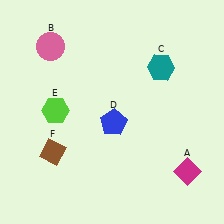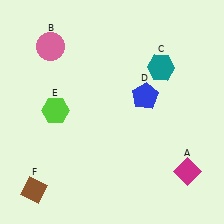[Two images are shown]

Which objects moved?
The objects that moved are: the blue pentagon (D), the brown diamond (F).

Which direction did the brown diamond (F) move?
The brown diamond (F) moved down.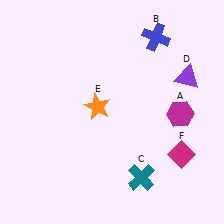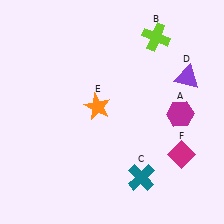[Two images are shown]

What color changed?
The cross (B) changed from blue in Image 1 to lime in Image 2.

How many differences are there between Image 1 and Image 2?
There is 1 difference between the two images.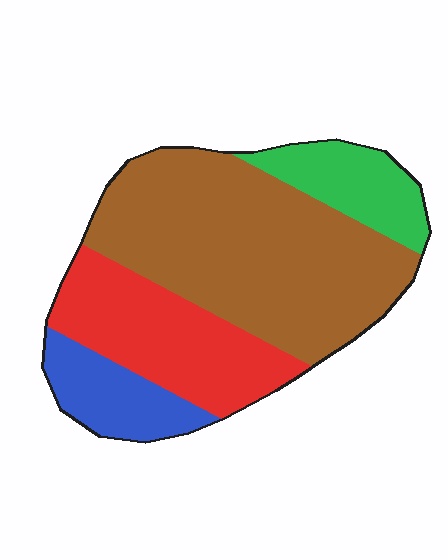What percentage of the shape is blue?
Blue takes up about one eighth (1/8) of the shape.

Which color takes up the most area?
Brown, at roughly 50%.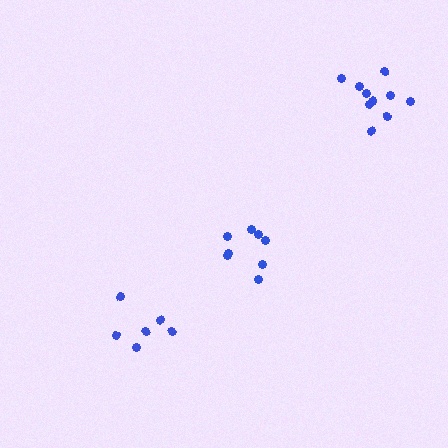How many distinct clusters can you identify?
There are 3 distinct clusters.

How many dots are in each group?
Group 1: 11 dots, Group 2: 8 dots, Group 3: 6 dots (25 total).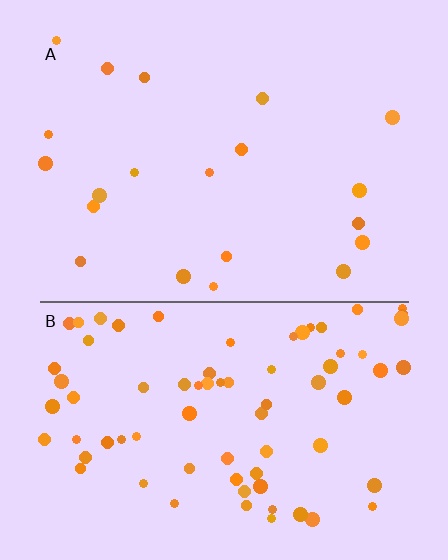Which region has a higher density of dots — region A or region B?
B (the bottom).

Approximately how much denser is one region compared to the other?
Approximately 3.7× — region B over region A.